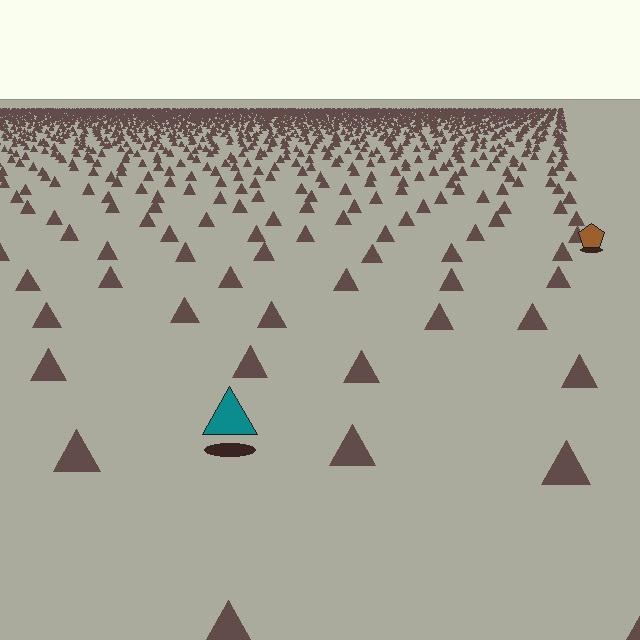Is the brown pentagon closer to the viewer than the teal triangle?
No. The teal triangle is closer — you can tell from the texture gradient: the ground texture is coarser near it.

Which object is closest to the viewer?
The teal triangle is closest. The texture marks near it are larger and more spread out.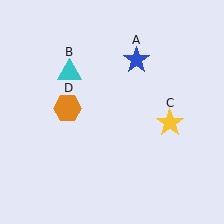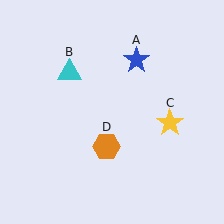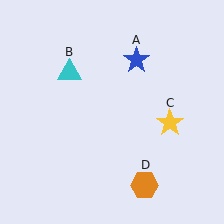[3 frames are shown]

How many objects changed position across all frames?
1 object changed position: orange hexagon (object D).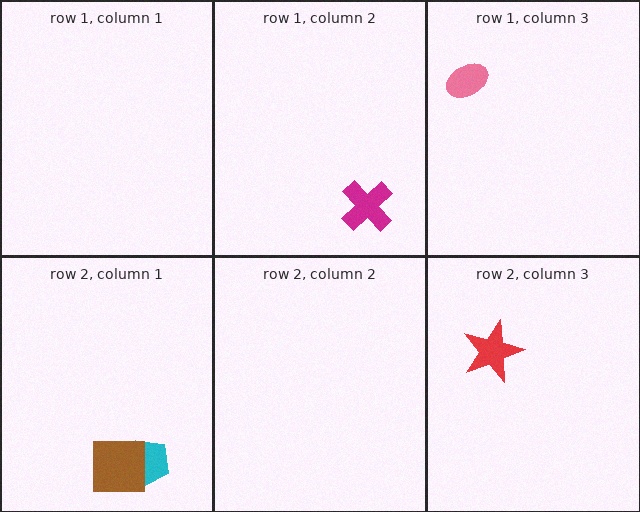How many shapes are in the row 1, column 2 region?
1.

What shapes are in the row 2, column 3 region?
The red star.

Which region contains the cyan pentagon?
The row 2, column 1 region.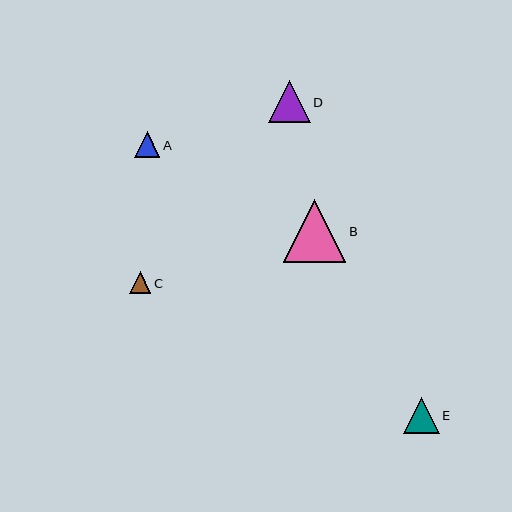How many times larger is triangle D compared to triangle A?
Triangle D is approximately 1.6 times the size of triangle A.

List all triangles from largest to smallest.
From largest to smallest: B, D, E, A, C.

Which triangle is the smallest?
Triangle C is the smallest with a size of approximately 22 pixels.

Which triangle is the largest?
Triangle B is the largest with a size of approximately 63 pixels.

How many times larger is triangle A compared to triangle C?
Triangle A is approximately 1.2 times the size of triangle C.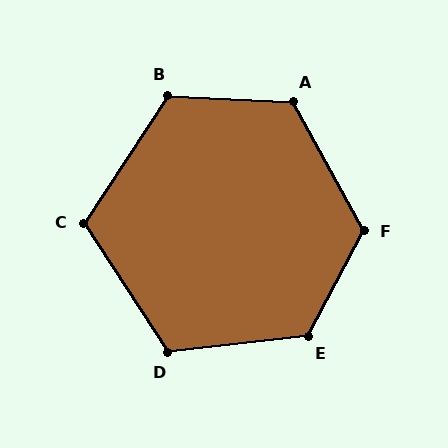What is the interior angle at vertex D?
Approximately 116 degrees (obtuse).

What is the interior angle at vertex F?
Approximately 123 degrees (obtuse).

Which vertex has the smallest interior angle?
C, at approximately 114 degrees.